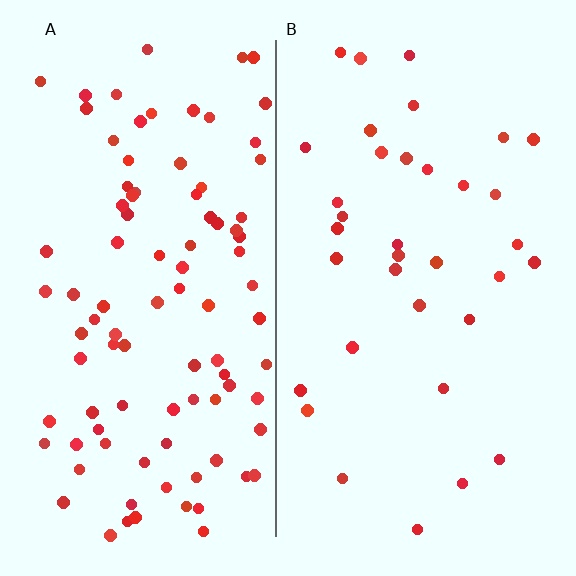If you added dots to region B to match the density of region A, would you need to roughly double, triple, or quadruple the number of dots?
Approximately triple.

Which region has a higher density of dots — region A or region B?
A (the left).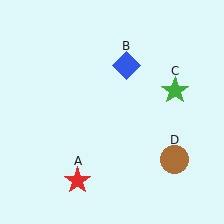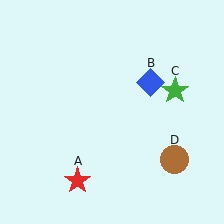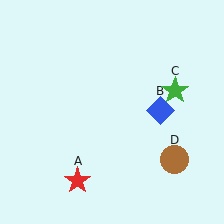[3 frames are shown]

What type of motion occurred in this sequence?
The blue diamond (object B) rotated clockwise around the center of the scene.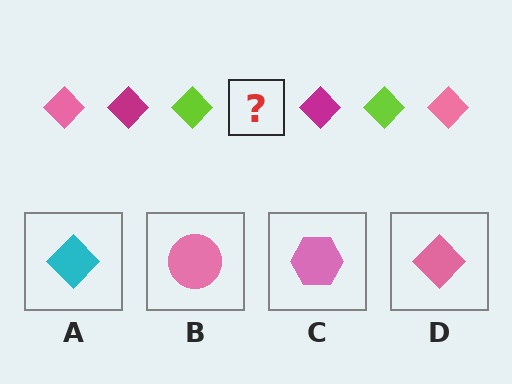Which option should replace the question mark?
Option D.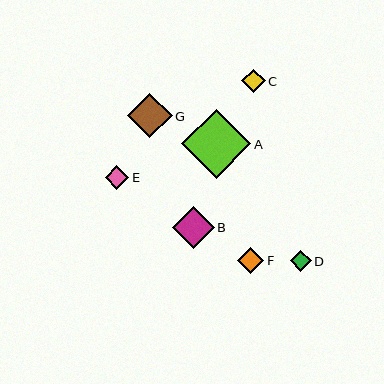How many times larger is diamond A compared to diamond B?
Diamond A is approximately 1.6 times the size of diamond B.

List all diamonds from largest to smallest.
From largest to smallest: A, G, B, F, C, E, D.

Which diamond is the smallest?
Diamond D is the smallest with a size of approximately 21 pixels.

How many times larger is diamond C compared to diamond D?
Diamond C is approximately 1.1 times the size of diamond D.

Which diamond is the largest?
Diamond A is the largest with a size of approximately 69 pixels.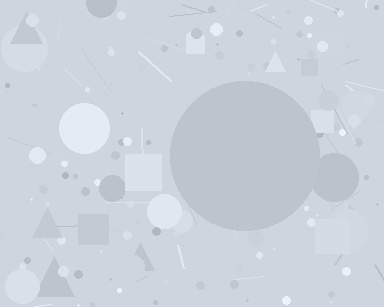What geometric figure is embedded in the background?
A circle is embedded in the background.